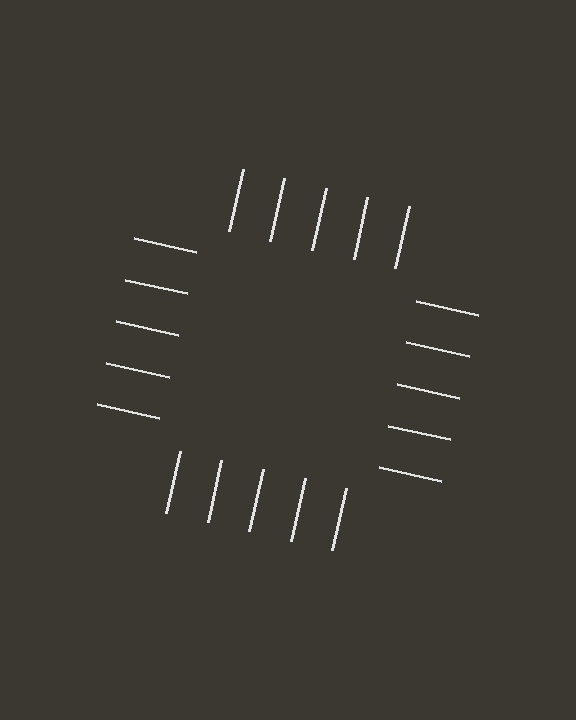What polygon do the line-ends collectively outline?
An illusory square — the line segments terminate on its edges but no continuous stroke is drawn.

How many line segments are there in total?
20 — 5 along each of the 4 edges.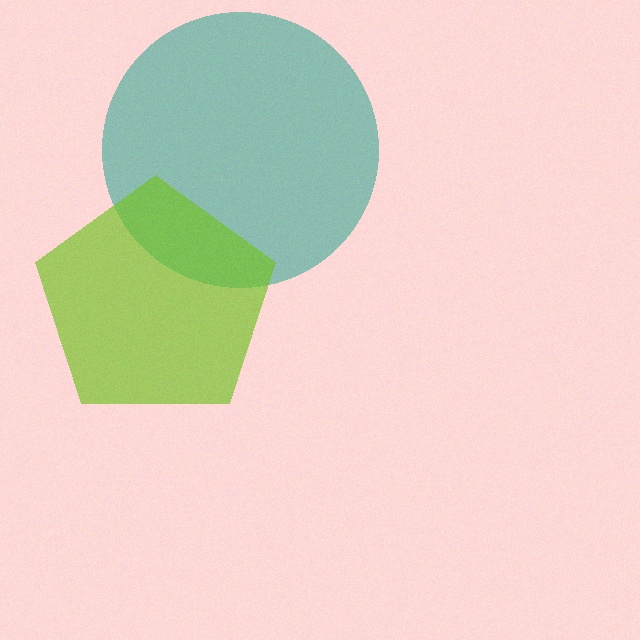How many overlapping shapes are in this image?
There are 2 overlapping shapes in the image.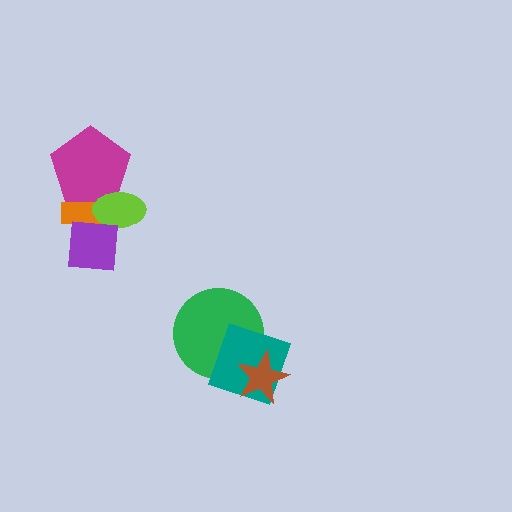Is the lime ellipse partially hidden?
Yes, it is partially covered by another shape.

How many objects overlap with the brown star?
2 objects overlap with the brown star.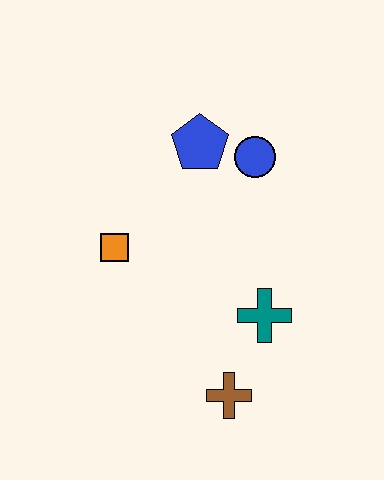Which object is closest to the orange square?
The blue pentagon is closest to the orange square.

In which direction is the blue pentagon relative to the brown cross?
The blue pentagon is above the brown cross.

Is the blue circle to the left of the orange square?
No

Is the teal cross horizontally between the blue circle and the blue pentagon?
No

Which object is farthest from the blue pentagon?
The brown cross is farthest from the blue pentagon.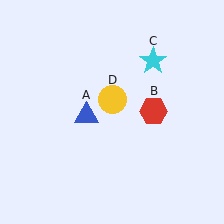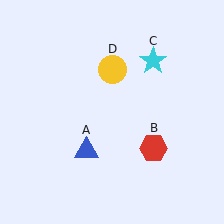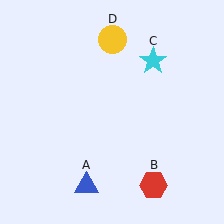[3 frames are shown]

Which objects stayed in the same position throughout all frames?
Cyan star (object C) remained stationary.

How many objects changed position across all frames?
3 objects changed position: blue triangle (object A), red hexagon (object B), yellow circle (object D).